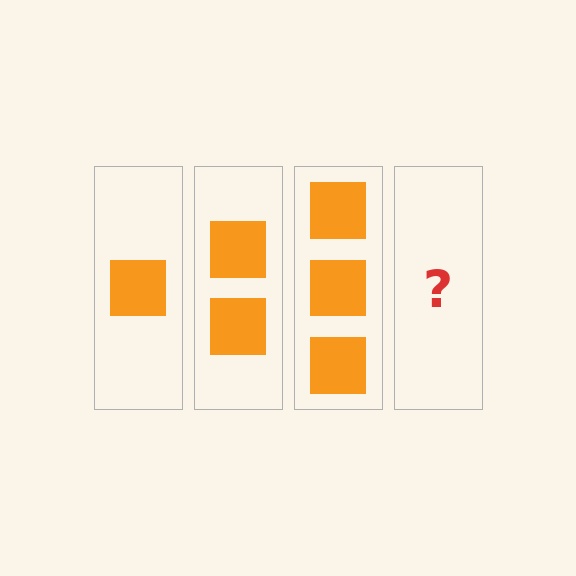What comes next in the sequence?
The next element should be 4 squares.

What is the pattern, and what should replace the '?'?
The pattern is that each step adds one more square. The '?' should be 4 squares.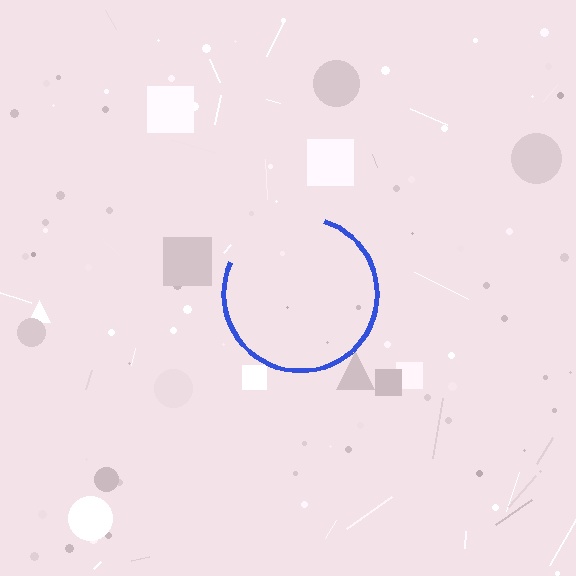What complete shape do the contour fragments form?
The contour fragments form a circle.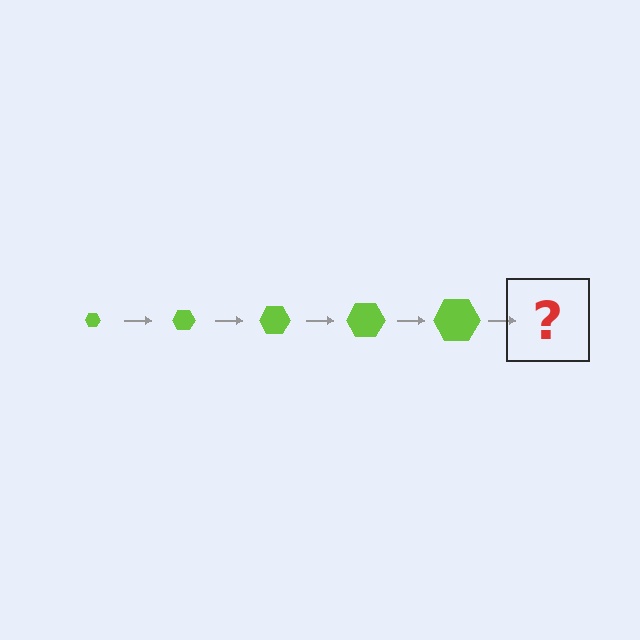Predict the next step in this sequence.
The next step is a lime hexagon, larger than the previous one.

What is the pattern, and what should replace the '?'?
The pattern is that the hexagon gets progressively larger each step. The '?' should be a lime hexagon, larger than the previous one.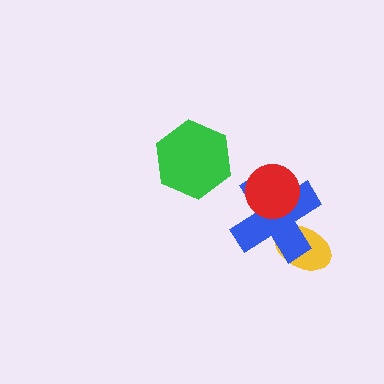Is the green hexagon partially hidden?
No, no other shape covers it.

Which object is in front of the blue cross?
The red circle is in front of the blue cross.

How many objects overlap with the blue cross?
2 objects overlap with the blue cross.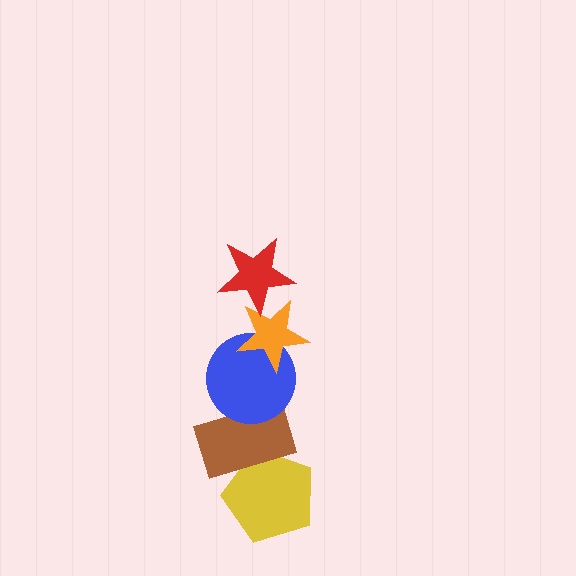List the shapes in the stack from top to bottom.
From top to bottom: the red star, the orange star, the blue circle, the brown rectangle, the yellow pentagon.